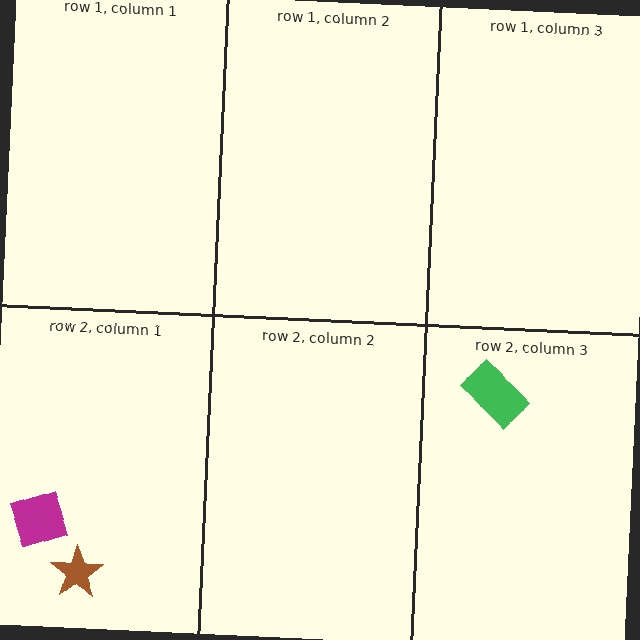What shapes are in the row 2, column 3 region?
The green rectangle.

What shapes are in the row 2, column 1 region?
The brown star, the magenta square.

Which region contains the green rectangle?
The row 2, column 3 region.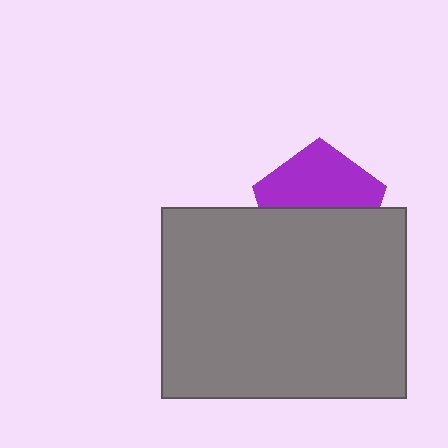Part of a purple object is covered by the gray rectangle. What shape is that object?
It is a pentagon.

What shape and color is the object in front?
The object in front is a gray rectangle.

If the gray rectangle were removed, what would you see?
You would see the complete purple pentagon.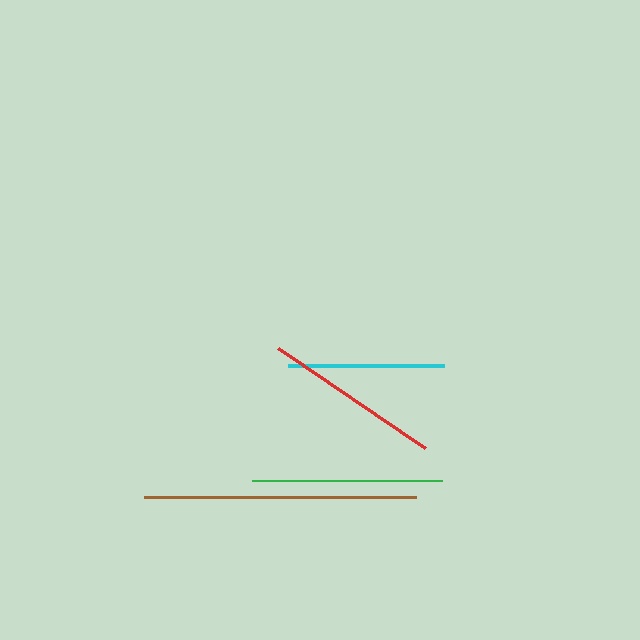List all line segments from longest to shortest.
From longest to shortest: brown, green, red, cyan.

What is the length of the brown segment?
The brown segment is approximately 272 pixels long.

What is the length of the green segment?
The green segment is approximately 190 pixels long.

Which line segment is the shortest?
The cyan line is the shortest at approximately 156 pixels.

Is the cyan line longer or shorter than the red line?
The red line is longer than the cyan line.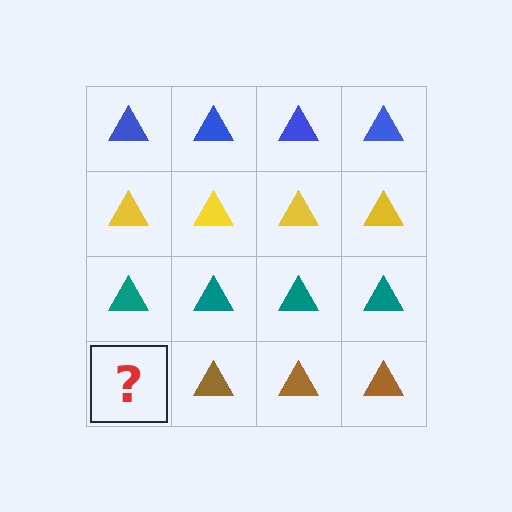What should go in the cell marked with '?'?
The missing cell should contain a brown triangle.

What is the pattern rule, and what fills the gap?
The rule is that each row has a consistent color. The gap should be filled with a brown triangle.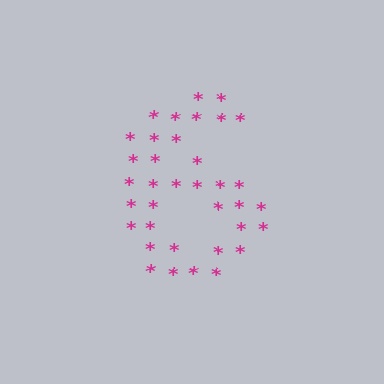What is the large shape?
The large shape is the digit 6.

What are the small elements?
The small elements are asterisks.